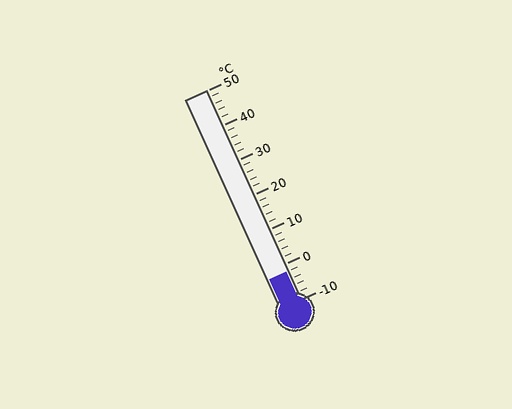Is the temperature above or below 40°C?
The temperature is below 40°C.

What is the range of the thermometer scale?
The thermometer scale ranges from -10°C to 50°C.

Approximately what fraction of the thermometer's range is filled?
The thermometer is filled to approximately 15% of its range.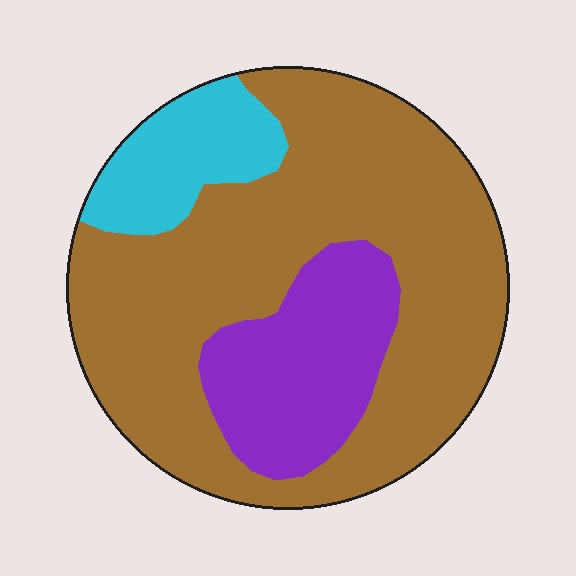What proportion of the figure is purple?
Purple takes up about one fifth (1/5) of the figure.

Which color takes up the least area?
Cyan, at roughly 10%.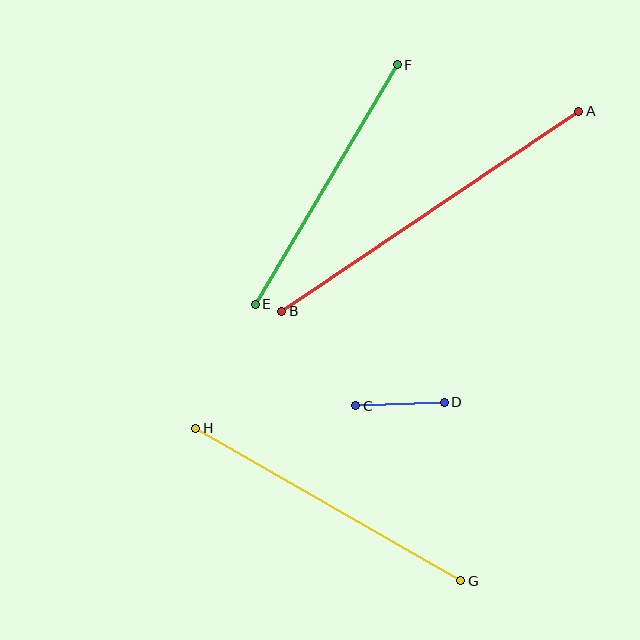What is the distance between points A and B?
The distance is approximately 358 pixels.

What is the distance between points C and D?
The distance is approximately 89 pixels.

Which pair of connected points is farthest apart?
Points A and B are farthest apart.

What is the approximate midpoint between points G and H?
The midpoint is at approximately (328, 504) pixels.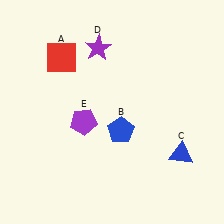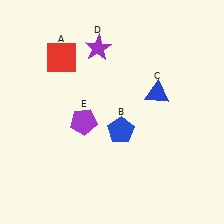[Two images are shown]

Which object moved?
The blue triangle (C) moved up.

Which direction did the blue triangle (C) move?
The blue triangle (C) moved up.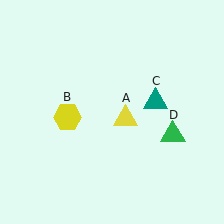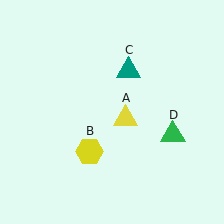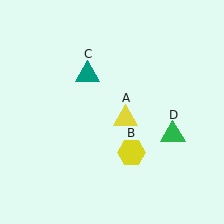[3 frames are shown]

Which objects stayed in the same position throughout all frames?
Yellow triangle (object A) and green triangle (object D) remained stationary.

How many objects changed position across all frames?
2 objects changed position: yellow hexagon (object B), teal triangle (object C).